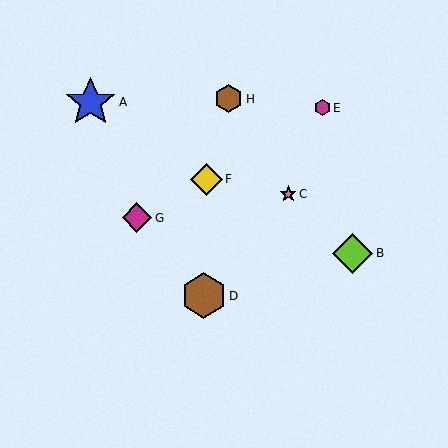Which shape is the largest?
The blue star (labeled A) is the largest.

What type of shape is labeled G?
Shape G is a magenta diamond.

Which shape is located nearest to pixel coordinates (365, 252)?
The lime diamond (labeled B) at (353, 253) is nearest to that location.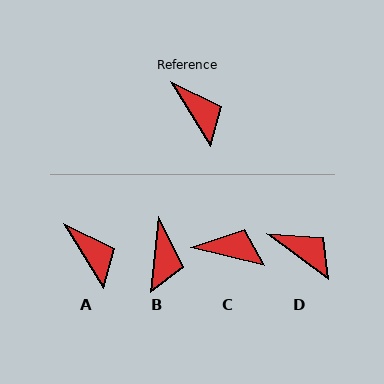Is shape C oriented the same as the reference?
No, it is off by about 45 degrees.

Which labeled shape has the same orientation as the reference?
A.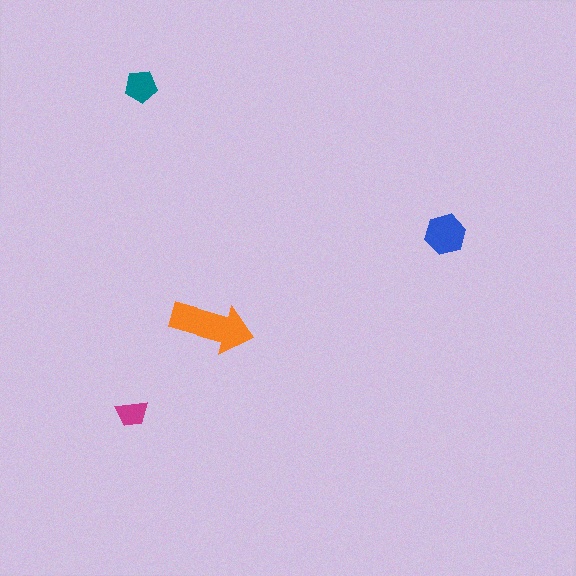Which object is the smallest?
The magenta trapezoid.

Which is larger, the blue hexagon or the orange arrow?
The orange arrow.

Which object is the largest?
The orange arrow.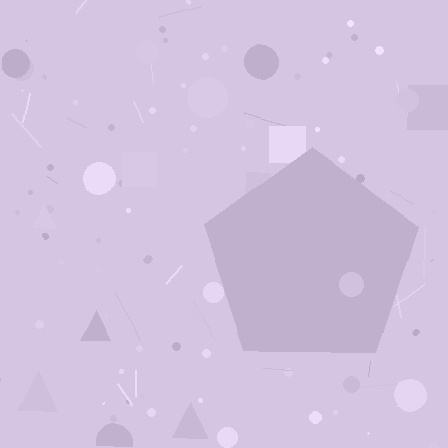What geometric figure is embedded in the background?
A pentagon is embedded in the background.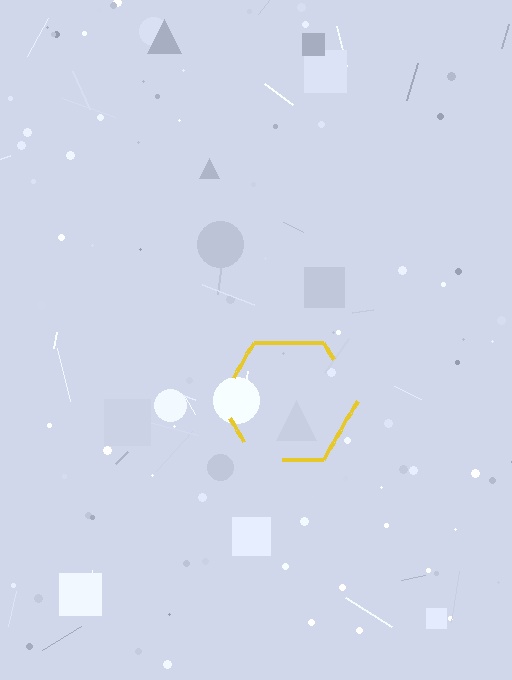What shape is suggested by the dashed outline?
The dashed outline suggests a hexagon.